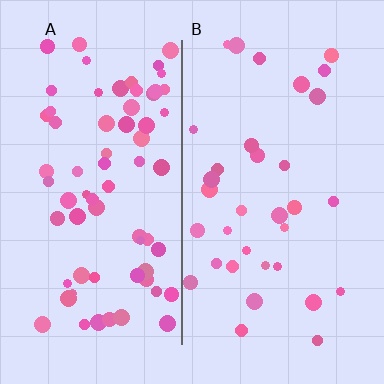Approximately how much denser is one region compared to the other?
Approximately 2.1× — region A over region B.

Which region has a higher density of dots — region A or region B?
A (the left).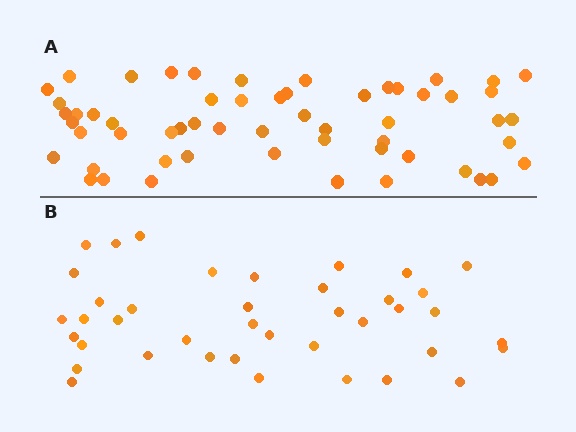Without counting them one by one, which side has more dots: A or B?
Region A (the top region) has more dots.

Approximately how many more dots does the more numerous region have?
Region A has approximately 15 more dots than region B.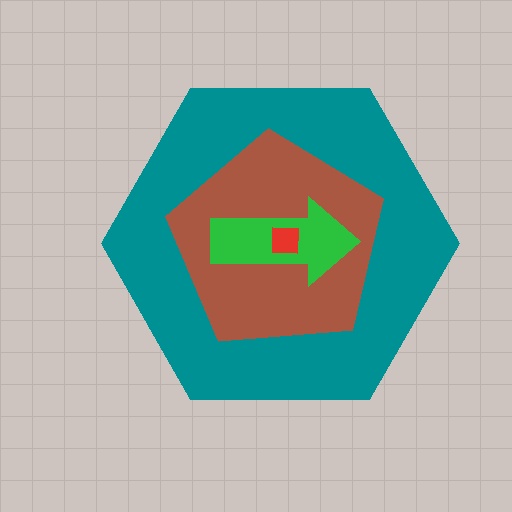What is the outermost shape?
The teal hexagon.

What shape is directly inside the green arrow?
The red square.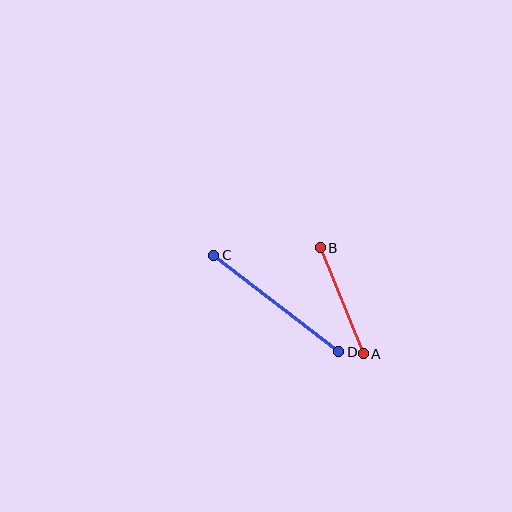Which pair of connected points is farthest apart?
Points C and D are farthest apart.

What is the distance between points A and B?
The distance is approximately 114 pixels.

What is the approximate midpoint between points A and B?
The midpoint is at approximately (342, 301) pixels.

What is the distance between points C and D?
The distance is approximately 158 pixels.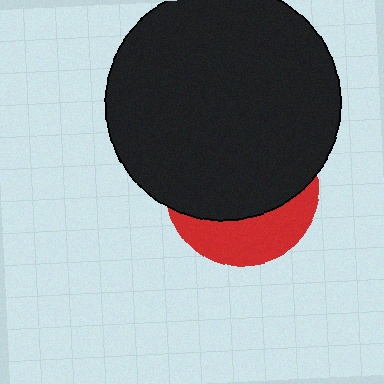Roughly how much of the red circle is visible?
A small part of it is visible (roughly 33%).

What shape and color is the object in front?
The object in front is a black circle.